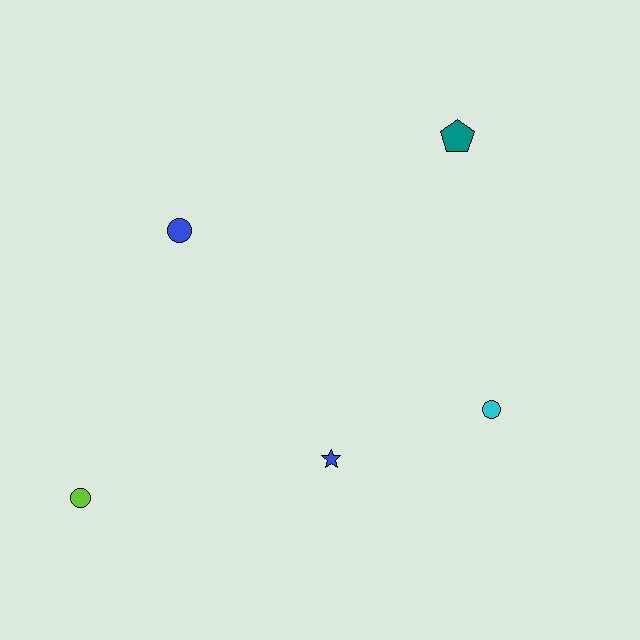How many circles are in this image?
There are 3 circles.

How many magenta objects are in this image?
There are no magenta objects.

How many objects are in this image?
There are 5 objects.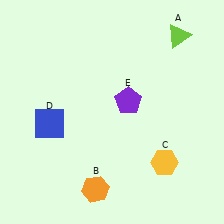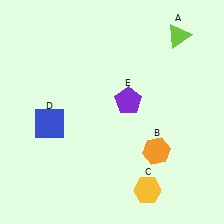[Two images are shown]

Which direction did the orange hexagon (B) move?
The orange hexagon (B) moved right.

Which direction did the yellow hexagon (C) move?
The yellow hexagon (C) moved down.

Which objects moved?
The objects that moved are: the orange hexagon (B), the yellow hexagon (C).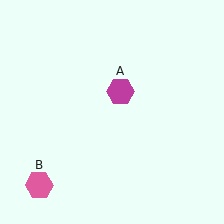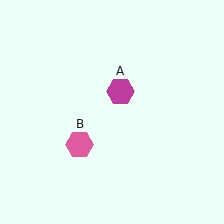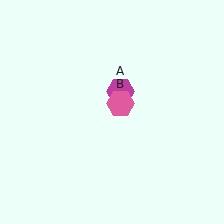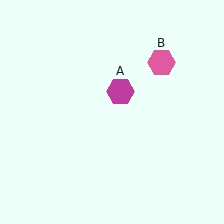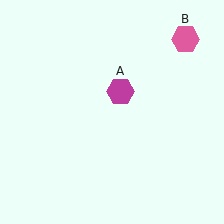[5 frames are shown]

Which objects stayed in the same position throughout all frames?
Magenta hexagon (object A) remained stationary.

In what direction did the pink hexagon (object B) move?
The pink hexagon (object B) moved up and to the right.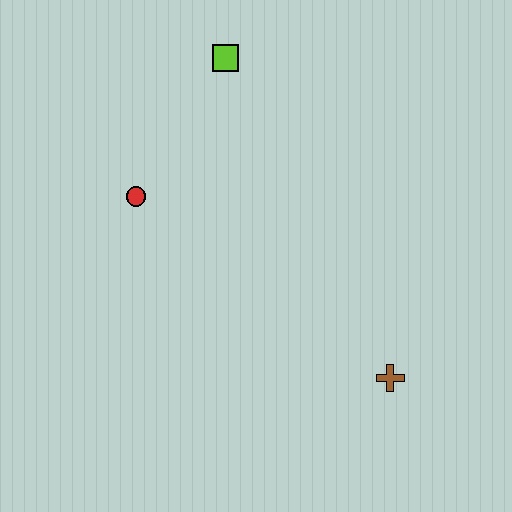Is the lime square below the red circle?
No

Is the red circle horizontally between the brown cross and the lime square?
No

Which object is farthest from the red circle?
The brown cross is farthest from the red circle.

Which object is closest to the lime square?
The red circle is closest to the lime square.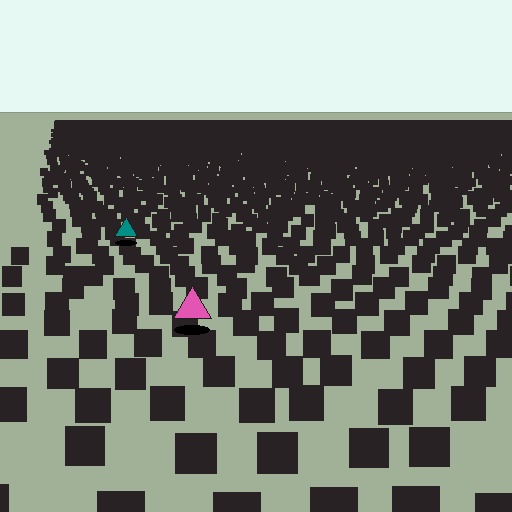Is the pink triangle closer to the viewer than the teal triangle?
Yes. The pink triangle is closer — you can tell from the texture gradient: the ground texture is coarser near it.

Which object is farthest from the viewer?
The teal triangle is farthest from the viewer. It appears smaller and the ground texture around it is denser.